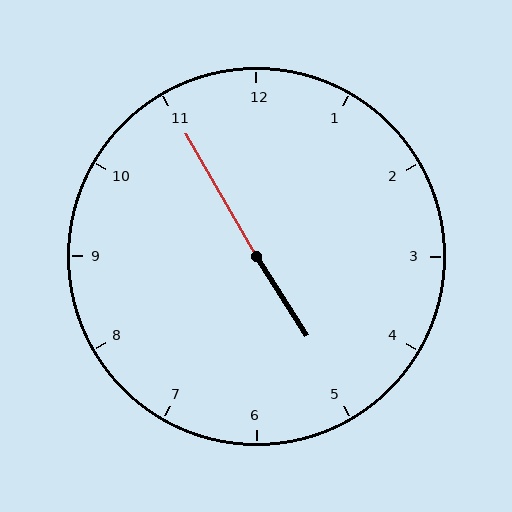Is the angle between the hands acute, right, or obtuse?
It is obtuse.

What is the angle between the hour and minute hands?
Approximately 178 degrees.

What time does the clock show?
4:55.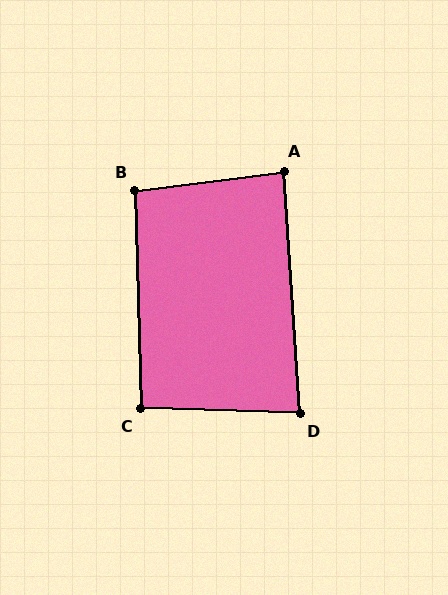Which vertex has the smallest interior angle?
D, at approximately 84 degrees.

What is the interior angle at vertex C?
Approximately 93 degrees (approximately right).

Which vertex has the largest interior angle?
B, at approximately 96 degrees.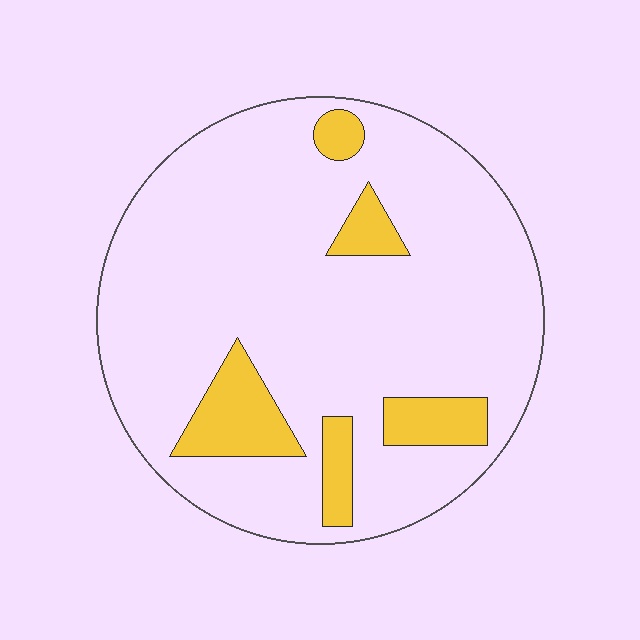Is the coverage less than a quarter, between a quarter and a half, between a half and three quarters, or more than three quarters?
Less than a quarter.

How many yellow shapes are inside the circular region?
5.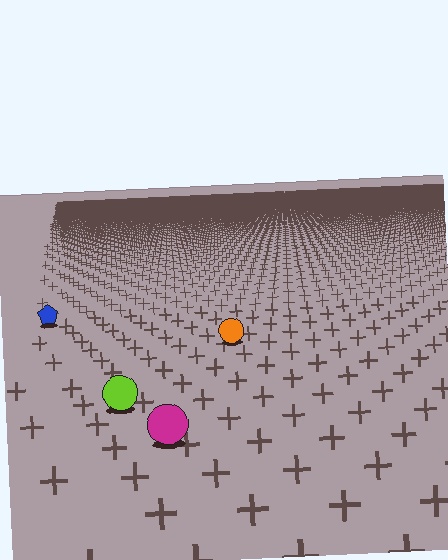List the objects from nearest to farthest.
From nearest to farthest: the magenta circle, the lime circle, the orange circle, the blue pentagon.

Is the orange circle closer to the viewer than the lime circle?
No. The lime circle is closer — you can tell from the texture gradient: the ground texture is coarser near it.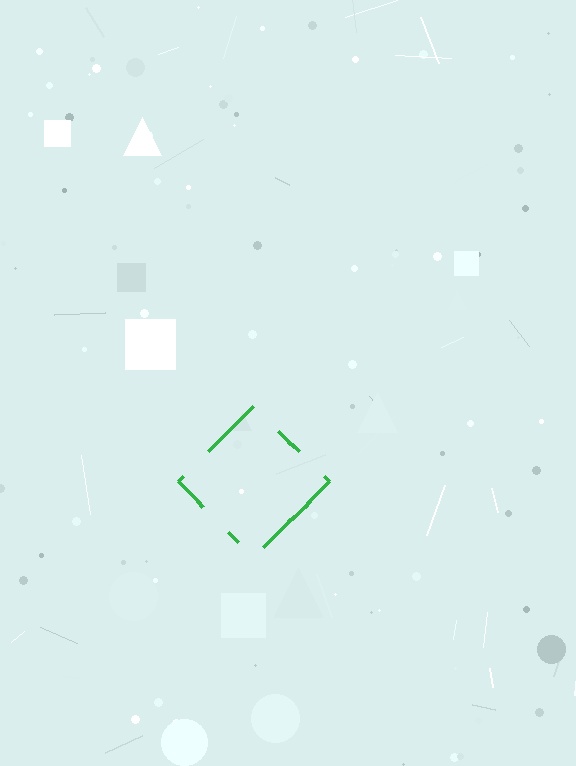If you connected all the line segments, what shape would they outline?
They would outline a diamond.